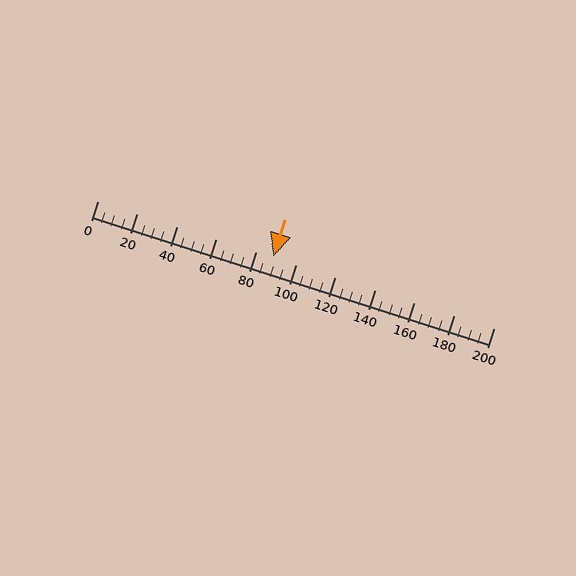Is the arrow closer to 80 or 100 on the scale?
The arrow is closer to 80.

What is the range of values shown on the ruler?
The ruler shows values from 0 to 200.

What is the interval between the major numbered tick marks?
The major tick marks are spaced 20 units apart.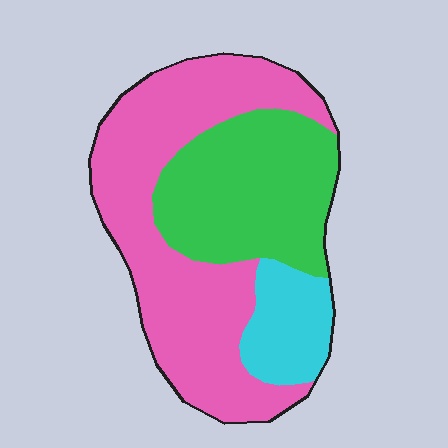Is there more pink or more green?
Pink.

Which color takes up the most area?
Pink, at roughly 55%.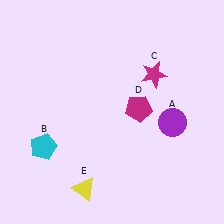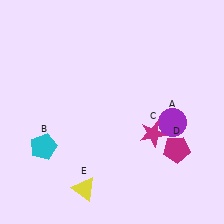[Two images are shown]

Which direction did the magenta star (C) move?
The magenta star (C) moved down.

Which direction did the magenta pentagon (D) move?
The magenta pentagon (D) moved down.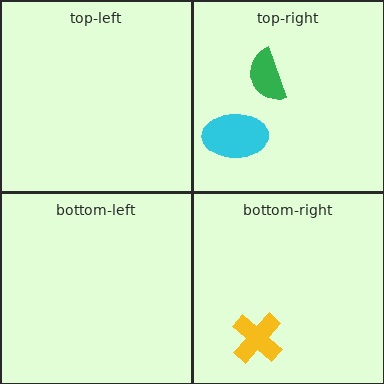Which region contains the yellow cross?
The bottom-right region.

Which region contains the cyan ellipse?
The top-right region.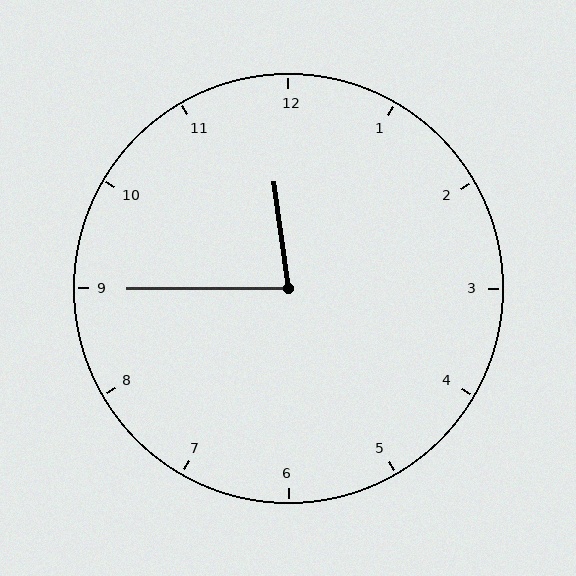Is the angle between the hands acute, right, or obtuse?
It is acute.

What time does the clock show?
11:45.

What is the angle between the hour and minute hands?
Approximately 82 degrees.